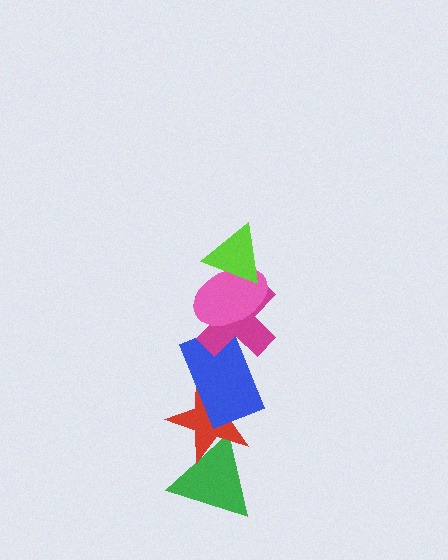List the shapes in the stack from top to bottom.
From top to bottom: the lime triangle, the pink ellipse, the magenta cross, the blue rectangle, the red star, the green triangle.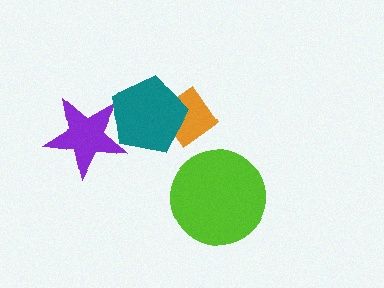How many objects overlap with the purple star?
1 object overlaps with the purple star.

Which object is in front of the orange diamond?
The teal pentagon is in front of the orange diamond.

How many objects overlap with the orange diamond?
1 object overlaps with the orange diamond.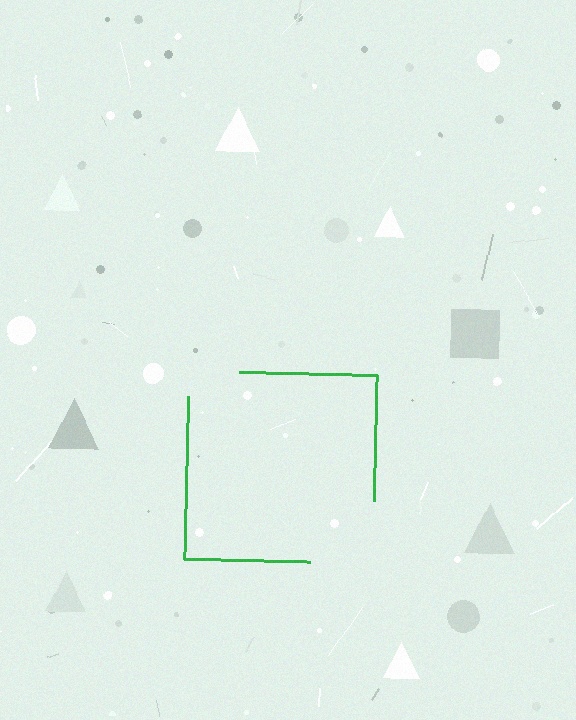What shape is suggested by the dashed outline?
The dashed outline suggests a square.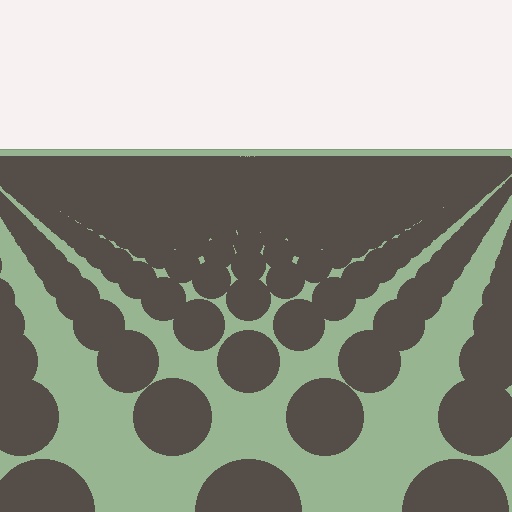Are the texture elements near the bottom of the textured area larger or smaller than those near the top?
Larger. Near the bottom, elements are closer to the viewer and appear at a bigger on-screen size.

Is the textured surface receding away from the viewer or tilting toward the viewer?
The surface is receding away from the viewer. Texture elements get smaller and denser toward the top.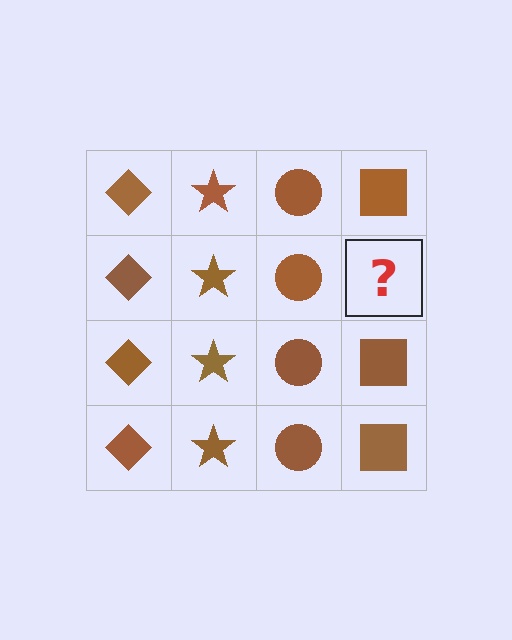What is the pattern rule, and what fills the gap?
The rule is that each column has a consistent shape. The gap should be filled with a brown square.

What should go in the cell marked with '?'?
The missing cell should contain a brown square.